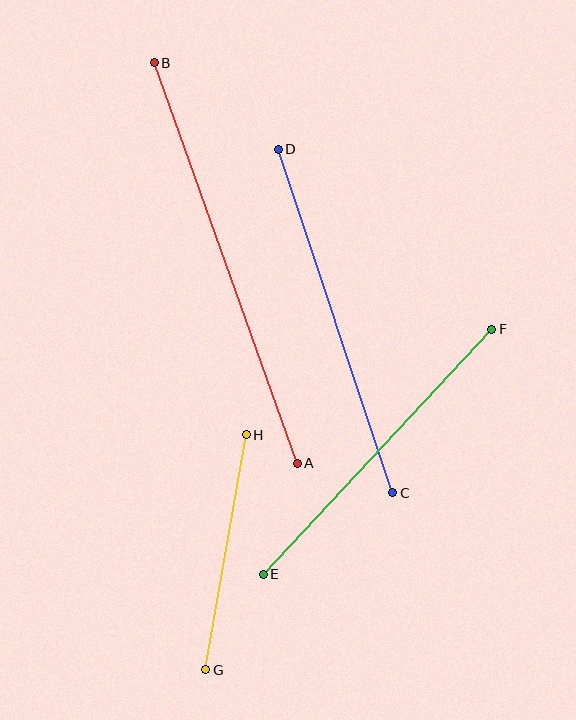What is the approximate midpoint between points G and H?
The midpoint is at approximately (226, 552) pixels.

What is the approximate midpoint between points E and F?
The midpoint is at approximately (377, 452) pixels.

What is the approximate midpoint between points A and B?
The midpoint is at approximately (226, 263) pixels.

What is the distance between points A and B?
The distance is approximately 425 pixels.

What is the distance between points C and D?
The distance is approximately 362 pixels.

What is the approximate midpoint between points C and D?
The midpoint is at approximately (335, 321) pixels.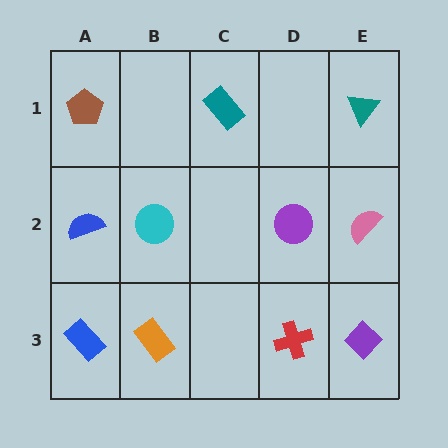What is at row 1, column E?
A teal triangle.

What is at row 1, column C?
A teal rectangle.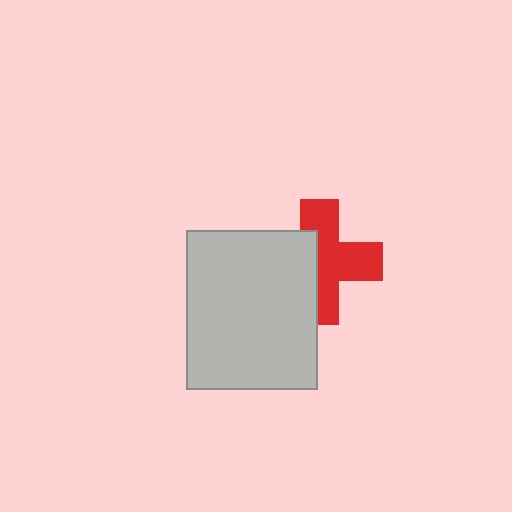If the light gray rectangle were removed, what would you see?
You would see the complete red cross.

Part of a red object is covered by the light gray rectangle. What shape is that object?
It is a cross.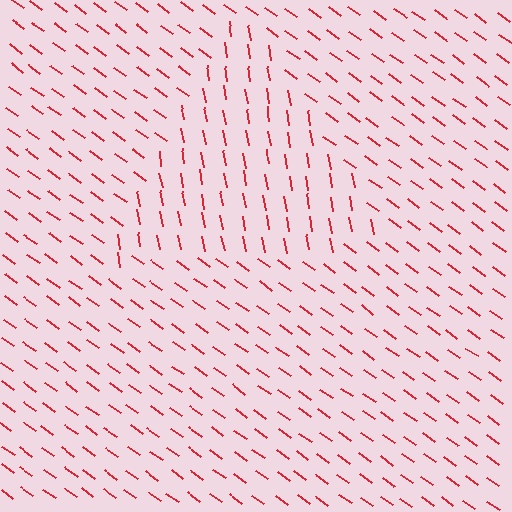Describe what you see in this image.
The image is filled with small red line segments. A triangle region in the image has lines oriented differently from the surrounding lines, creating a visible texture boundary.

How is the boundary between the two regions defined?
The boundary is defined purely by a change in line orientation (approximately 45 degrees difference). All lines are the same color and thickness.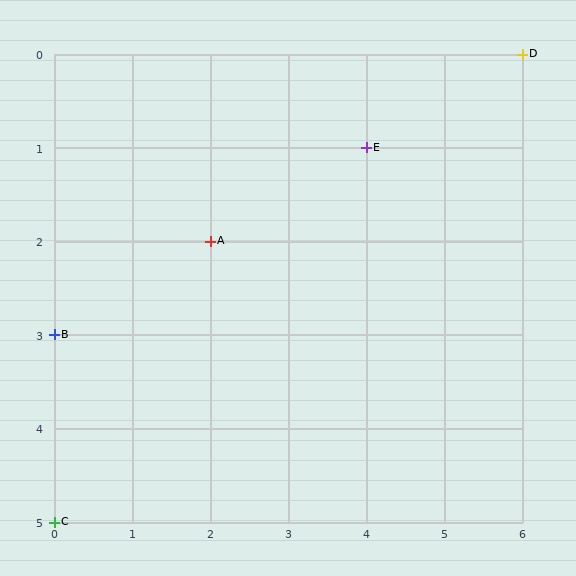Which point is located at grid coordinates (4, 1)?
Point E is at (4, 1).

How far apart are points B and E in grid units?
Points B and E are 4 columns and 2 rows apart (about 4.5 grid units diagonally).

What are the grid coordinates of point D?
Point D is at grid coordinates (6, 0).